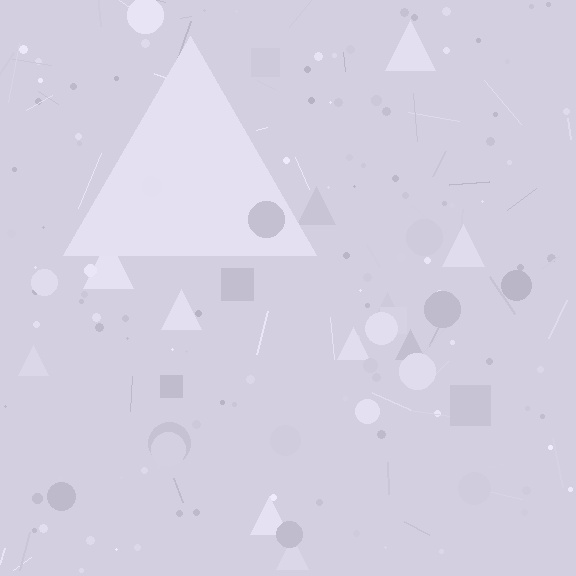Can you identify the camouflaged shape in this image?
The camouflaged shape is a triangle.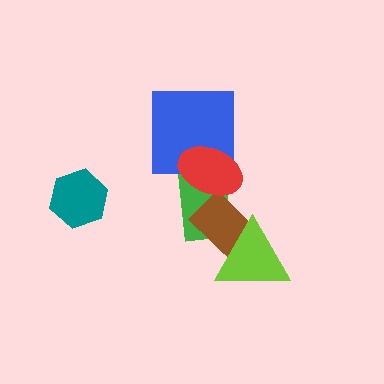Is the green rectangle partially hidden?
Yes, it is partially covered by another shape.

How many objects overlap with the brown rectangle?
3 objects overlap with the brown rectangle.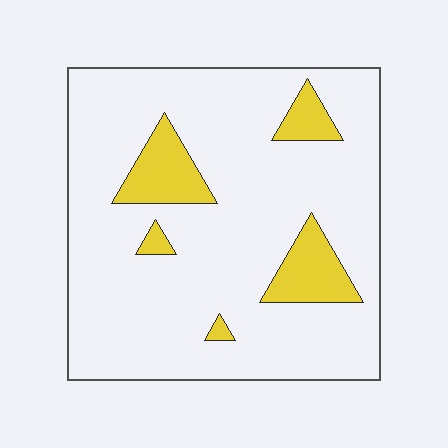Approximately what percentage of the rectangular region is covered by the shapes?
Approximately 15%.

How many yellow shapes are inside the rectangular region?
5.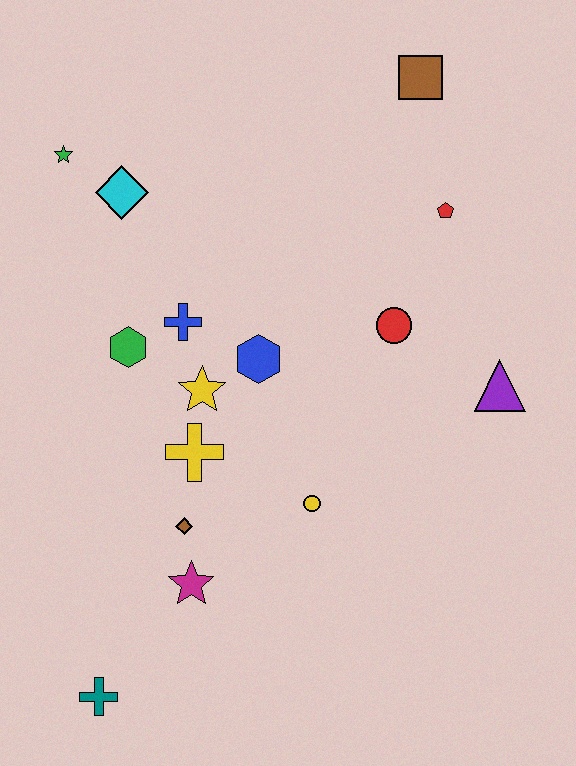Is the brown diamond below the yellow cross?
Yes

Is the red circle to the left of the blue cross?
No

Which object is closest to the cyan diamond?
The green star is closest to the cyan diamond.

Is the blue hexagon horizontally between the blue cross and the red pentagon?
Yes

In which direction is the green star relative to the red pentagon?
The green star is to the left of the red pentagon.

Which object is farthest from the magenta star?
The brown square is farthest from the magenta star.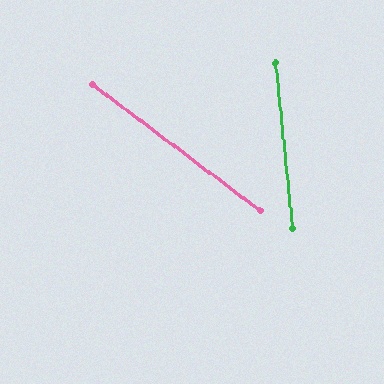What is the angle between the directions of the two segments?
Approximately 47 degrees.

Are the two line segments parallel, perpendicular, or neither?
Neither parallel nor perpendicular — they differ by about 47°.